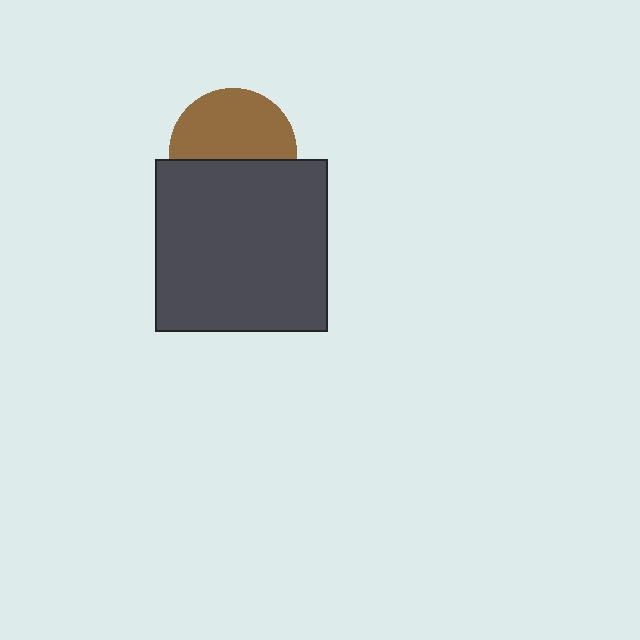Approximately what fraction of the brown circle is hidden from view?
Roughly 43% of the brown circle is hidden behind the dark gray square.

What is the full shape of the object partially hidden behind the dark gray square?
The partially hidden object is a brown circle.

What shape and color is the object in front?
The object in front is a dark gray square.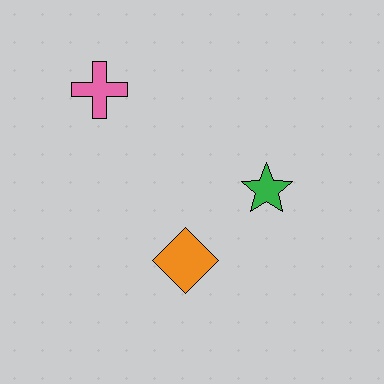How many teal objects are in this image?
There are no teal objects.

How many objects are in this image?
There are 3 objects.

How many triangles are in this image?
There are no triangles.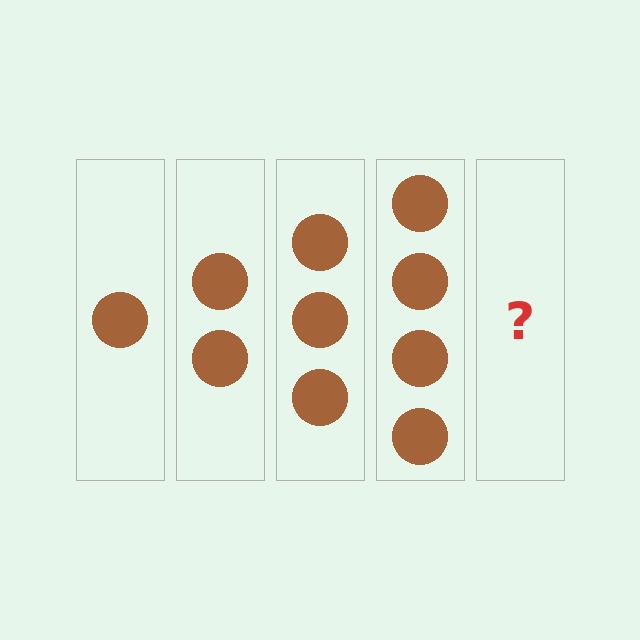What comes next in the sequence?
The next element should be 5 circles.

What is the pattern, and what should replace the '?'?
The pattern is that each step adds one more circle. The '?' should be 5 circles.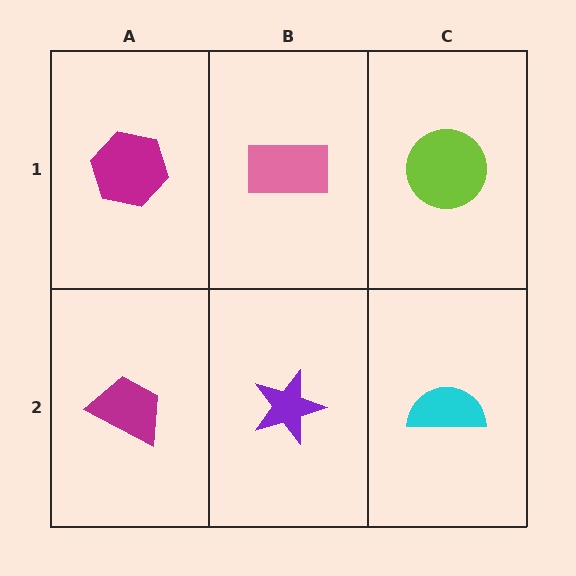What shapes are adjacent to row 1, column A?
A magenta trapezoid (row 2, column A), a pink rectangle (row 1, column B).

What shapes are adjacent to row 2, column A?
A magenta hexagon (row 1, column A), a purple star (row 2, column B).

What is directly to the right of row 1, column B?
A lime circle.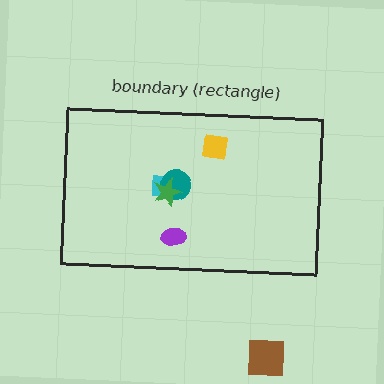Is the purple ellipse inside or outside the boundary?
Inside.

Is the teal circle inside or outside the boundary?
Inside.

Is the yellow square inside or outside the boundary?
Inside.